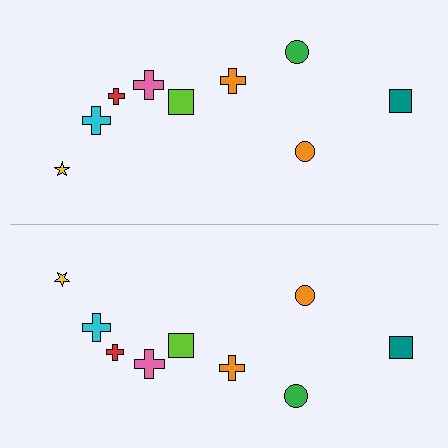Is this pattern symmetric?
Yes, this pattern has bilateral (reflection) symmetry.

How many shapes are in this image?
There are 18 shapes in this image.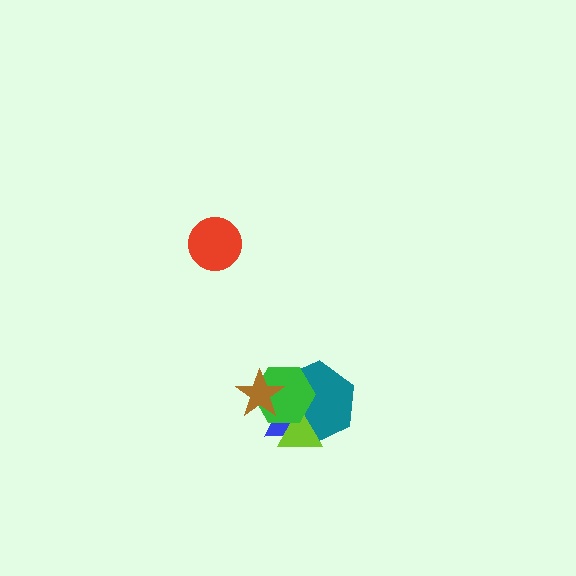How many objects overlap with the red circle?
0 objects overlap with the red circle.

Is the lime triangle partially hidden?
Yes, it is partially covered by another shape.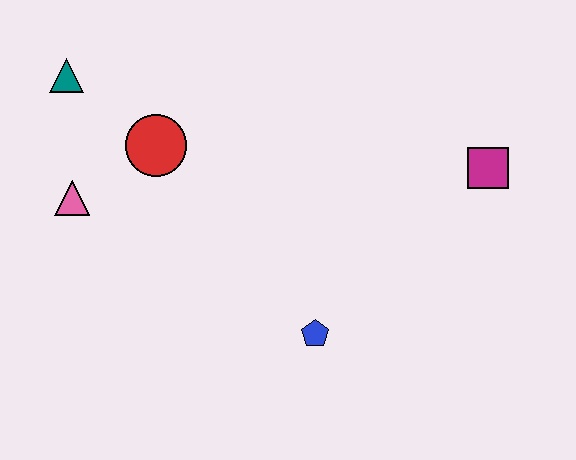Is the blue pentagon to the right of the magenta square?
No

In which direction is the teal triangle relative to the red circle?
The teal triangle is to the left of the red circle.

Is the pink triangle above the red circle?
No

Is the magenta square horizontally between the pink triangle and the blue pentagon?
No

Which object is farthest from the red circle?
The magenta square is farthest from the red circle.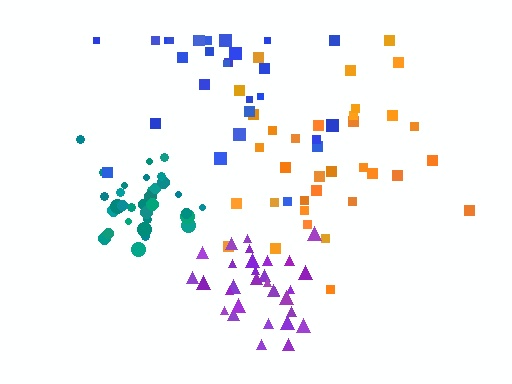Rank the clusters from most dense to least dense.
teal, purple, orange, blue.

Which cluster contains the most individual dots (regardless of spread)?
Orange (34).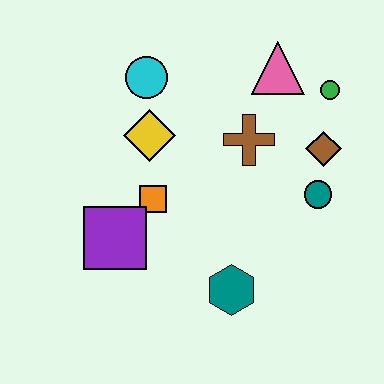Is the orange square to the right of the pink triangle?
No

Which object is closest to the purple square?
The orange square is closest to the purple square.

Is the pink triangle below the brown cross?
No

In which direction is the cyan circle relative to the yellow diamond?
The cyan circle is above the yellow diamond.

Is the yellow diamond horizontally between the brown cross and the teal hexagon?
No